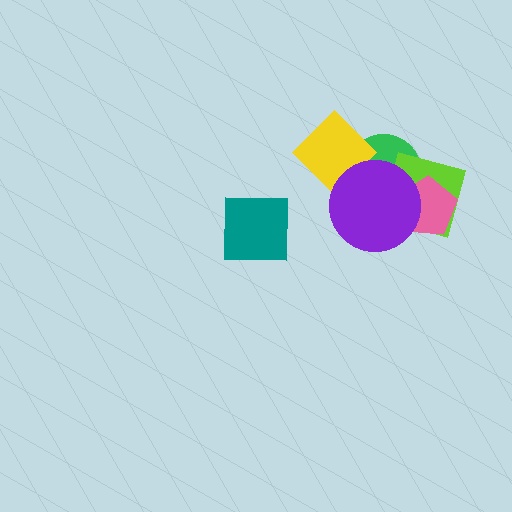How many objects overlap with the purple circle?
4 objects overlap with the purple circle.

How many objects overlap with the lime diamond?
3 objects overlap with the lime diamond.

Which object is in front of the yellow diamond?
The purple circle is in front of the yellow diamond.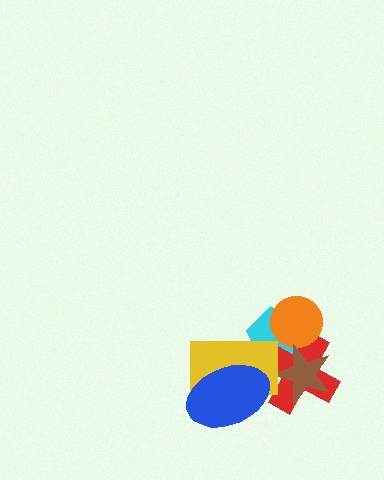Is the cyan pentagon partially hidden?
Yes, it is partially covered by another shape.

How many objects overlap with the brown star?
2 objects overlap with the brown star.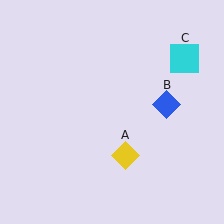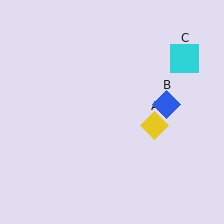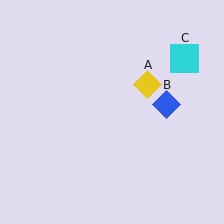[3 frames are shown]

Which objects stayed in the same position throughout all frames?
Blue diamond (object B) and cyan square (object C) remained stationary.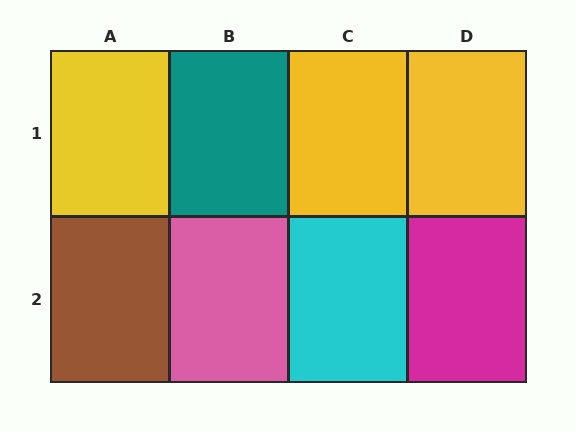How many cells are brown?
1 cell is brown.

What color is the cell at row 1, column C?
Yellow.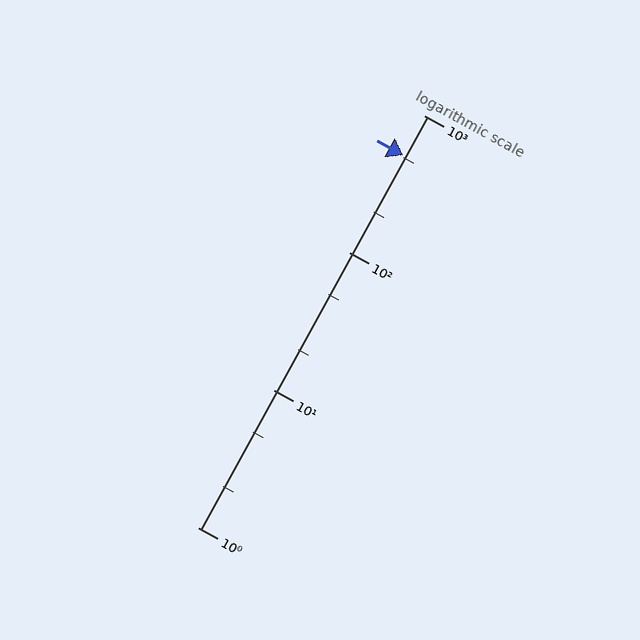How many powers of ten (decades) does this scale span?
The scale spans 3 decades, from 1 to 1000.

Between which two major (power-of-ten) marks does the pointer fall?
The pointer is between 100 and 1000.